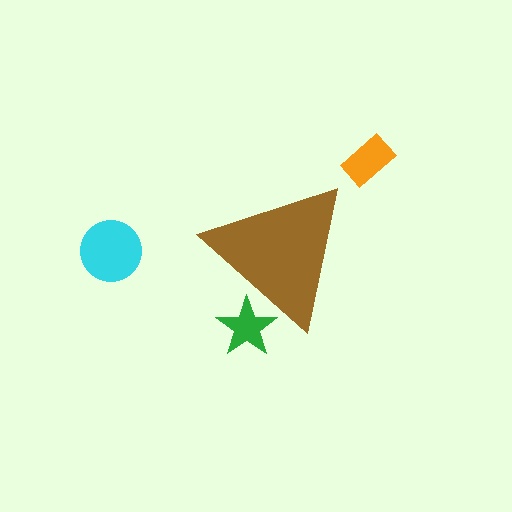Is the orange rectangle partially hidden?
No, the orange rectangle is fully visible.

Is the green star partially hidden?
Yes, the green star is partially hidden behind the brown triangle.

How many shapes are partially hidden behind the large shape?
1 shape is partially hidden.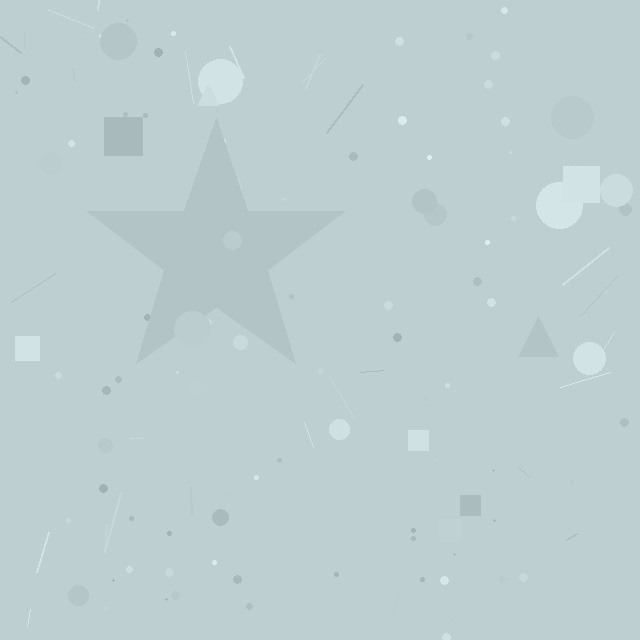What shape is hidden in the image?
A star is hidden in the image.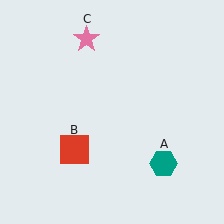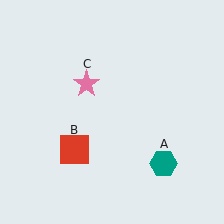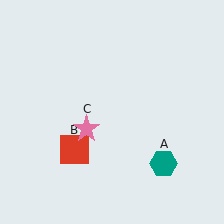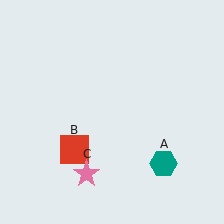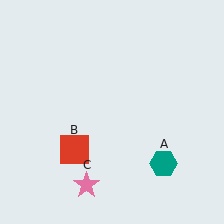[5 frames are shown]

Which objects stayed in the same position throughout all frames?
Teal hexagon (object A) and red square (object B) remained stationary.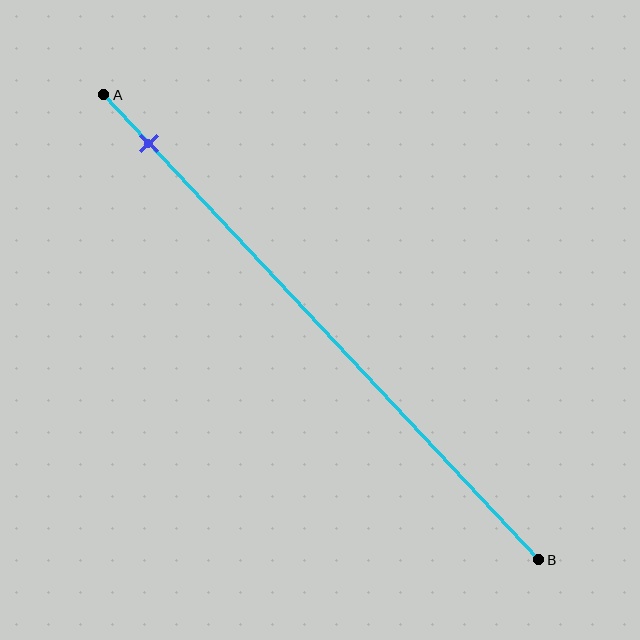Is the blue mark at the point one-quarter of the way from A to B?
No, the mark is at about 10% from A, not at the 25% one-quarter point.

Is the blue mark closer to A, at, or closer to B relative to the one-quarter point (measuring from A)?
The blue mark is closer to point A than the one-quarter point of segment AB.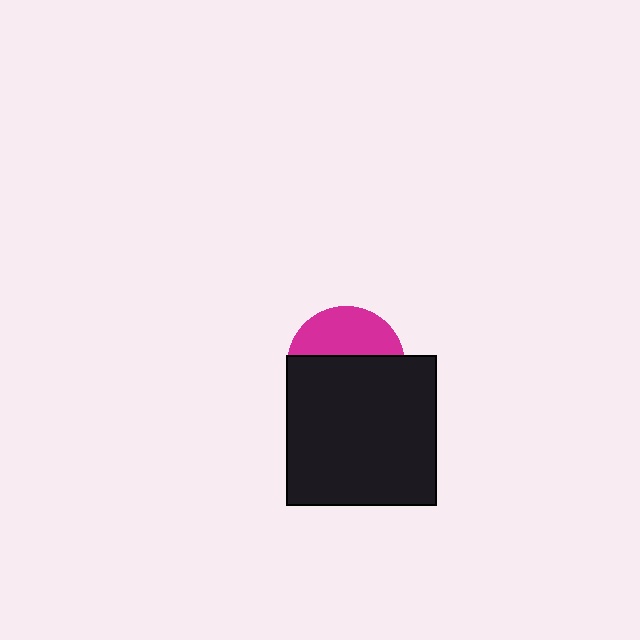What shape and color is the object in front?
The object in front is a black square.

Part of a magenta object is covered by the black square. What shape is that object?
It is a circle.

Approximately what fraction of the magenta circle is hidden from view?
Roughly 60% of the magenta circle is hidden behind the black square.